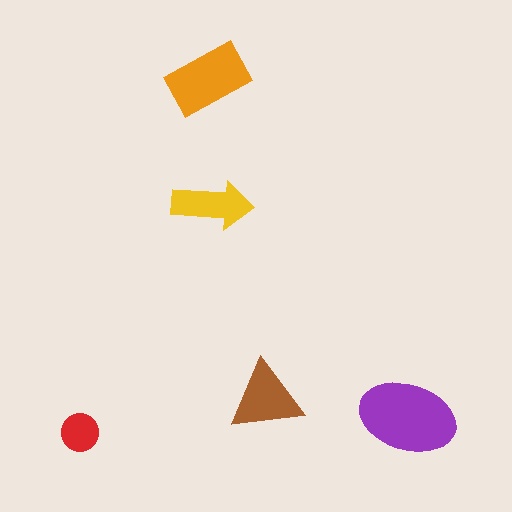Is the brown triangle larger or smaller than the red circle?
Larger.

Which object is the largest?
The purple ellipse.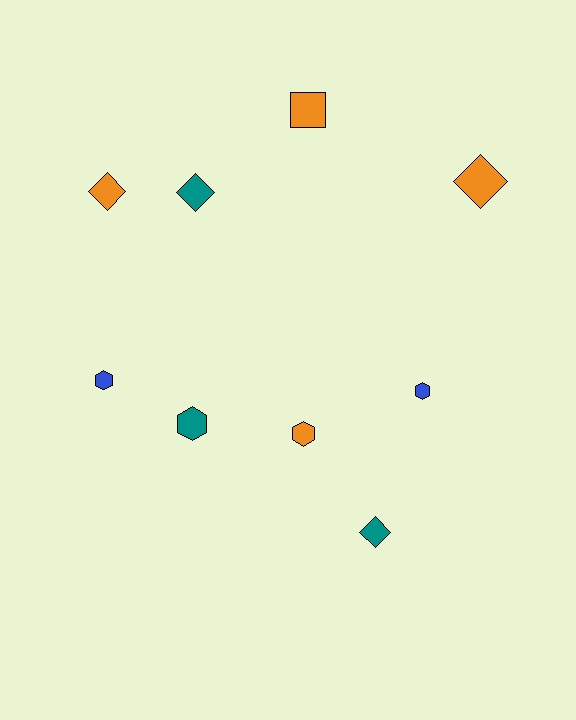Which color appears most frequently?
Orange, with 4 objects.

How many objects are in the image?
There are 9 objects.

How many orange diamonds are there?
There are 2 orange diamonds.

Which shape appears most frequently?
Hexagon, with 4 objects.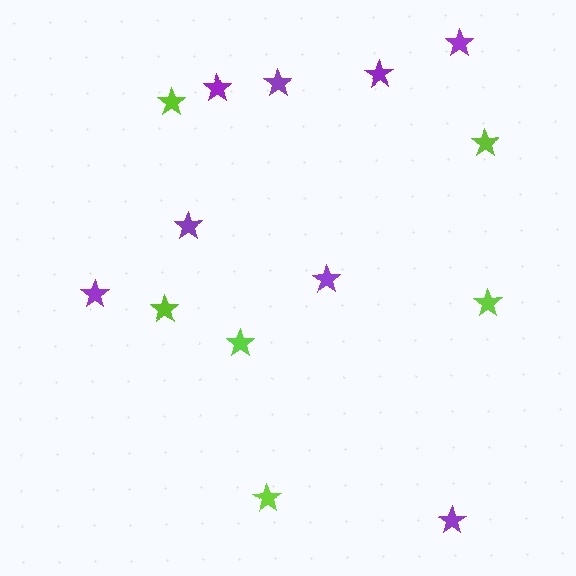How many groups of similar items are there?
There are 2 groups: one group of purple stars (8) and one group of lime stars (6).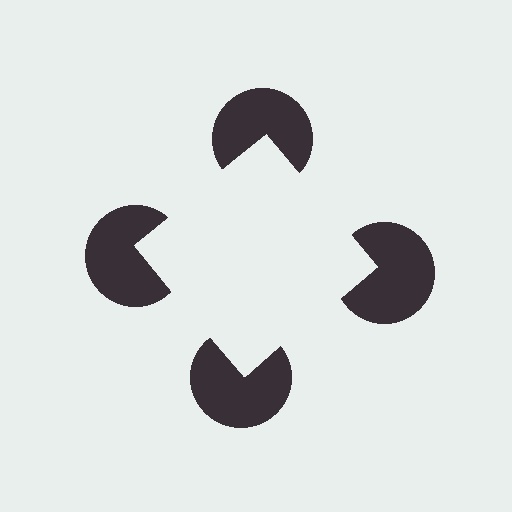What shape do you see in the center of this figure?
An illusory square — its edges are inferred from the aligned wedge cuts in the pac-man discs, not physically drawn.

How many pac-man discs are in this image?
There are 4 — one at each vertex of the illusory square.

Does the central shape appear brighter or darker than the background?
It typically appears slightly brighter than the background, even though no actual brightness change is drawn.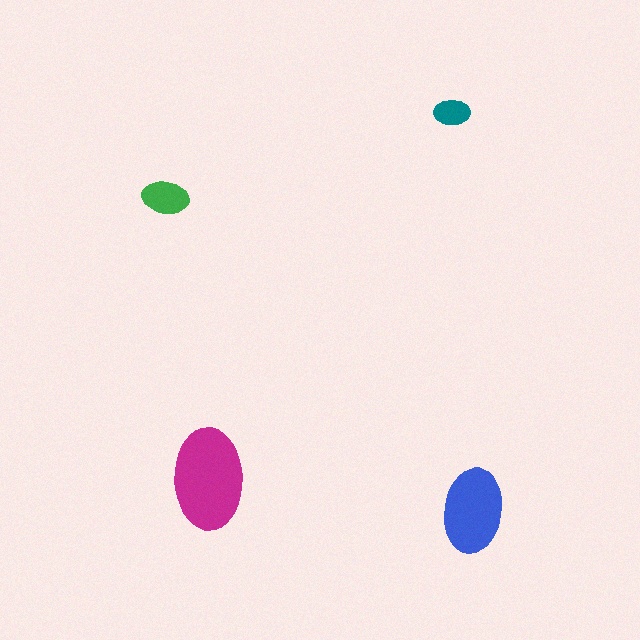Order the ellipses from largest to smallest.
the magenta one, the blue one, the green one, the teal one.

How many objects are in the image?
There are 4 objects in the image.